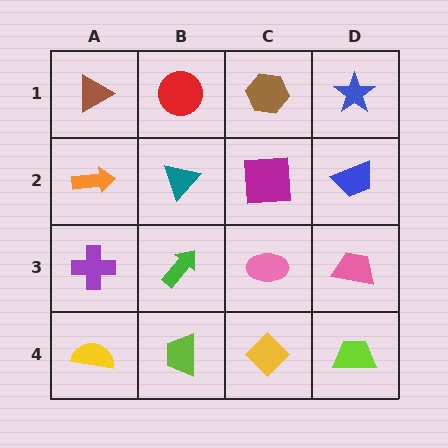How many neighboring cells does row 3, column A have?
3.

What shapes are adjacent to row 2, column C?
A brown hexagon (row 1, column C), a pink ellipse (row 3, column C), a teal triangle (row 2, column B), a blue trapezoid (row 2, column D).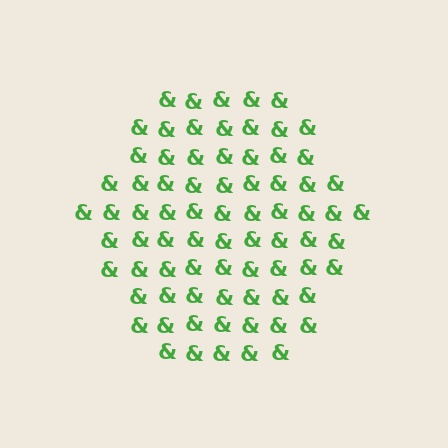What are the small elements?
The small elements are ampersands.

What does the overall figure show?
The overall figure shows a hexagon.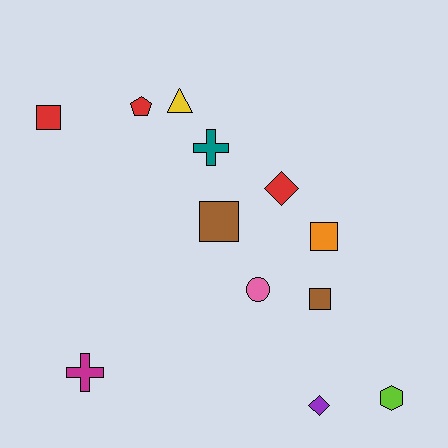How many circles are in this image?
There is 1 circle.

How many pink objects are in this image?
There is 1 pink object.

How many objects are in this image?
There are 12 objects.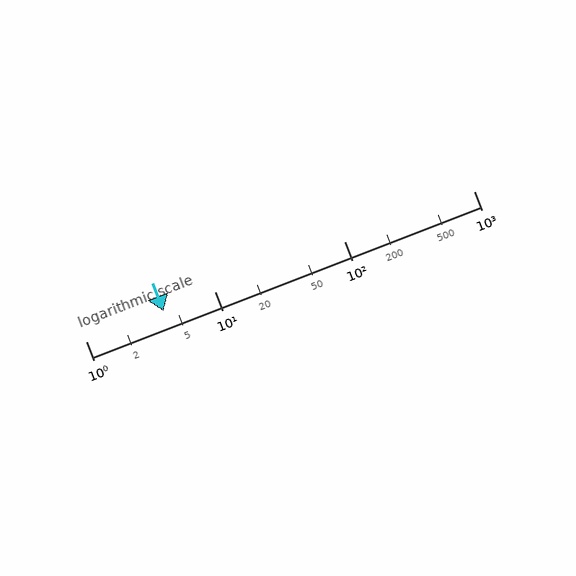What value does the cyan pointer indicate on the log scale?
The pointer indicates approximately 4.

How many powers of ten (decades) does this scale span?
The scale spans 3 decades, from 1 to 1000.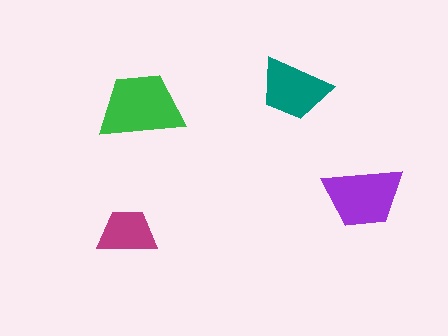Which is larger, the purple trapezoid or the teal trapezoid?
The purple one.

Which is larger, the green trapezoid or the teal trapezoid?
The green one.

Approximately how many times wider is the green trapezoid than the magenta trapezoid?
About 1.5 times wider.